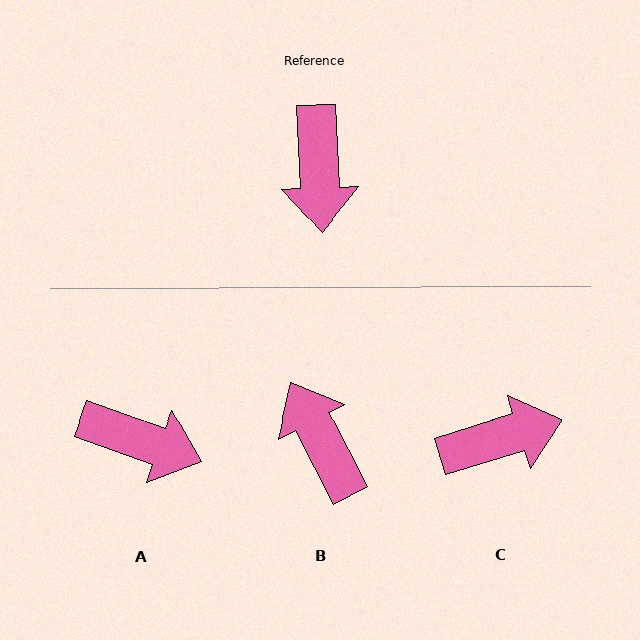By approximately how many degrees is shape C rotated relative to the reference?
Approximately 104 degrees counter-clockwise.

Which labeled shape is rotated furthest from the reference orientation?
B, about 155 degrees away.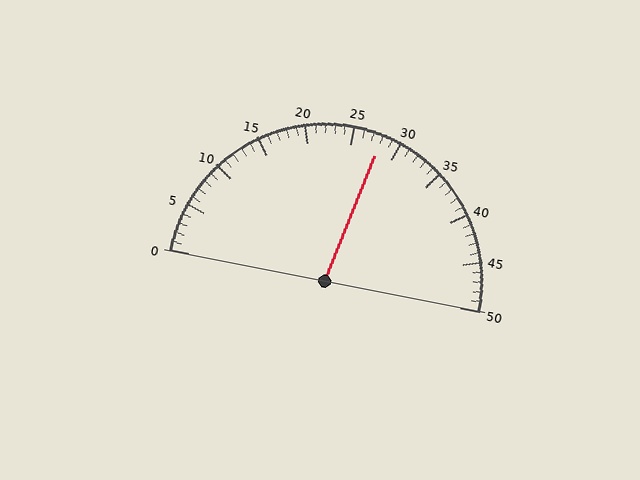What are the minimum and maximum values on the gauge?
The gauge ranges from 0 to 50.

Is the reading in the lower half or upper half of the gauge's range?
The reading is in the upper half of the range (0 to 50).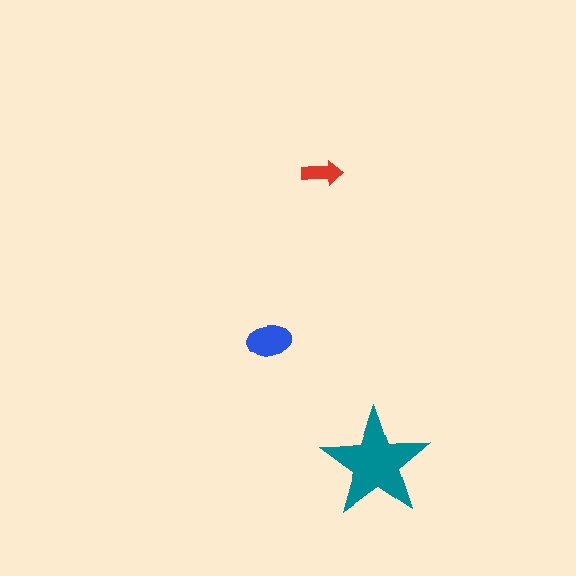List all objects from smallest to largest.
The red arrow, the blue ellipse, the teal star.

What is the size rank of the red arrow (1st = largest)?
3rd.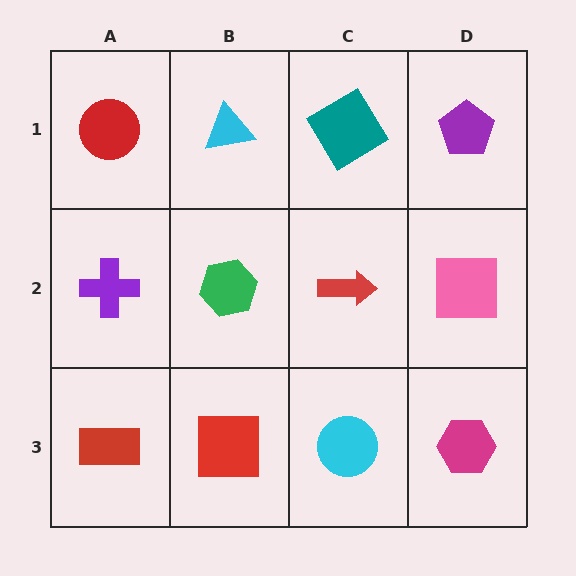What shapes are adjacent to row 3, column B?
A green hexagon (row 2, column B), a red rectangle (row 3, column A), a cyan circle (row 3, column C).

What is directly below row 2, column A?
A red rectangle.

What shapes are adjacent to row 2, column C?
A teal diamond (row 1, column C), a cyan circle (row 3, column C), a green hexagon (row 2, column B), a pink square (row 2, column D).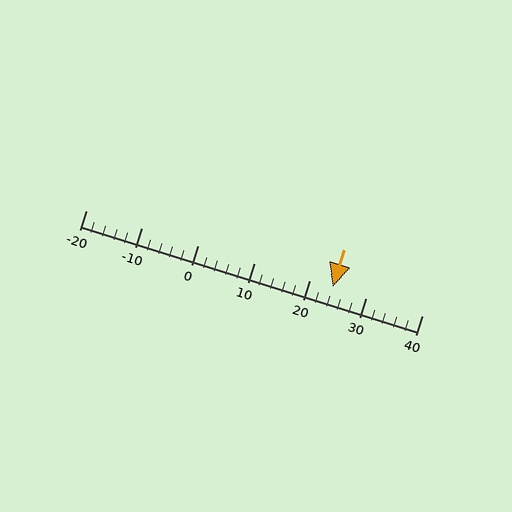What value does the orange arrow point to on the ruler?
The orange arrow points to approximately 24.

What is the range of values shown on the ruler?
The ruler shows values from -20 to 40.